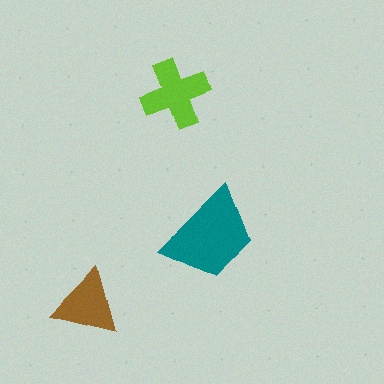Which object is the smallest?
The brown triangle.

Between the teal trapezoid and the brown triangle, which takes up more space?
The teal trapezoid.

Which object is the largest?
The teal trapezoid.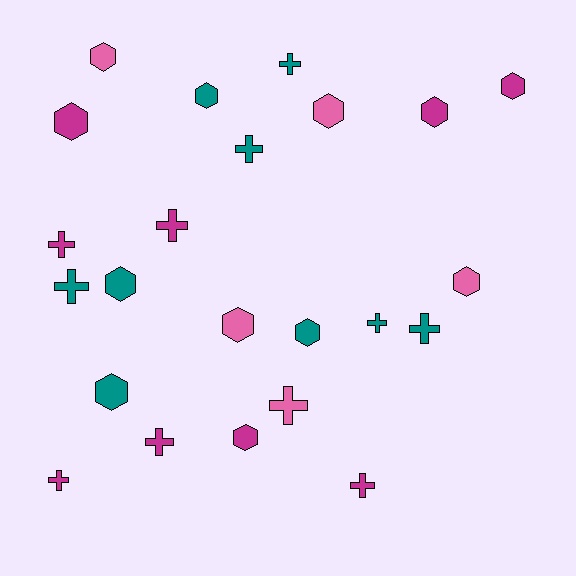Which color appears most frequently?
Teal, with 9 objects.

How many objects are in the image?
There are 23 objects.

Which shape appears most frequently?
Hexagon, with 12 objects.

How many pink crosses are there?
There is 1 pink cross.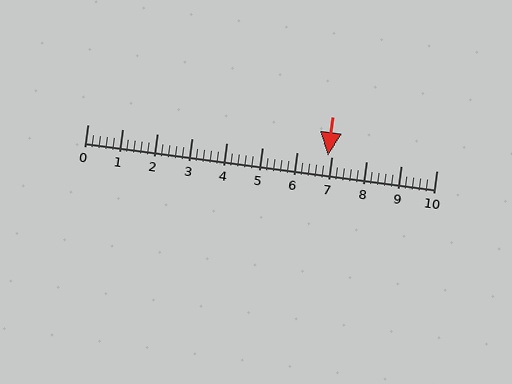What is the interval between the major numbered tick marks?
The major tick marks are spaced 1 units apart.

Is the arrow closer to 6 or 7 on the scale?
The arrow is closer to 7.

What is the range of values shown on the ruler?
The ruler shows values from 0 to 10.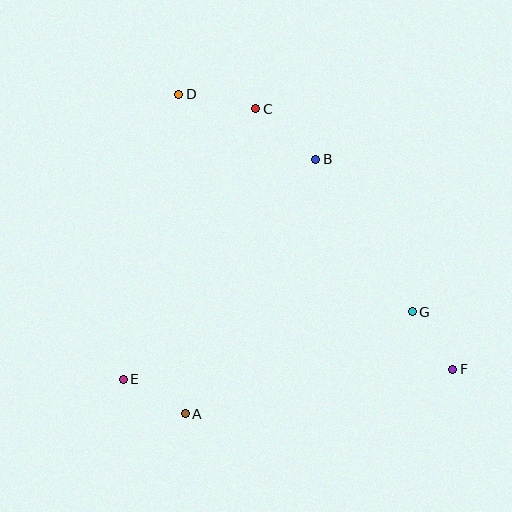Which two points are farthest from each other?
Points D and F are farthest from each other.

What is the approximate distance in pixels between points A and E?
The distance between A and E is approximately 71 pixels.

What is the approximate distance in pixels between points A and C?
The distance between A and C is approximately 313 pixels.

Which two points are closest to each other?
Points F and G are closest to each other.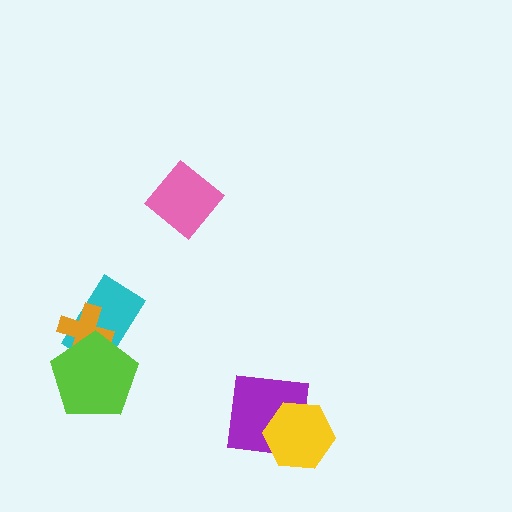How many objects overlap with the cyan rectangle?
2 objects overlap with the cyan rectangle.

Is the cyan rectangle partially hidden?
Yes, it is partially covered by another shape.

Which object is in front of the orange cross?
The lime pentagon is in front of the orange cross.